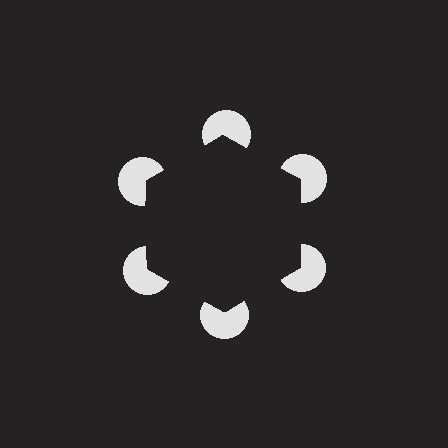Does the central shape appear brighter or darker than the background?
It typically appears slightly darker than the background, even though no actual brightness change is drawn.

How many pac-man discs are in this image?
There are 6 — one at each vertex of the illusory hexagon.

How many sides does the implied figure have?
6 sides.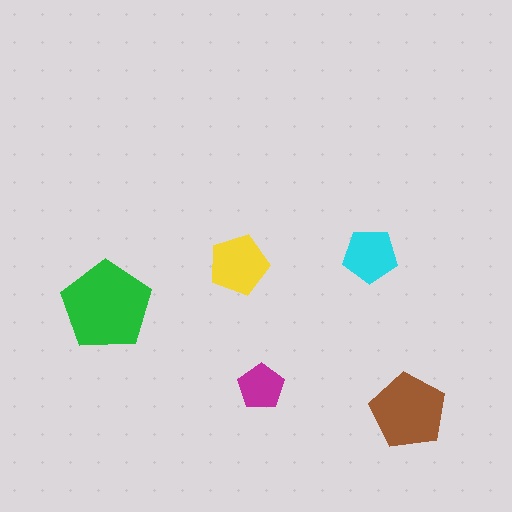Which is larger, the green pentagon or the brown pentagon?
The green one.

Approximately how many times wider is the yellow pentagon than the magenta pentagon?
About 1.5 times wider.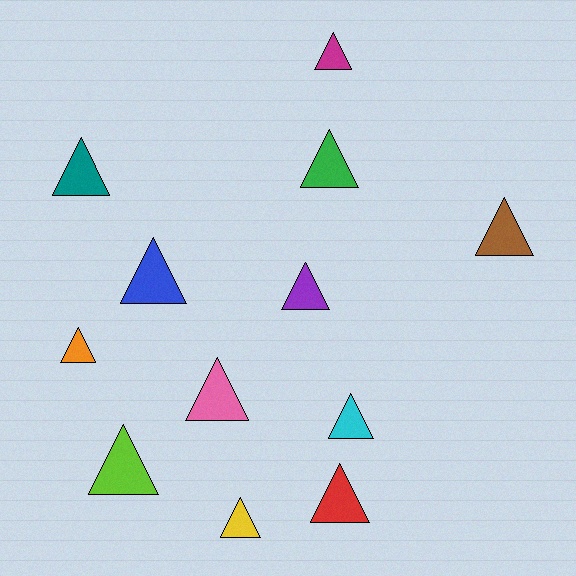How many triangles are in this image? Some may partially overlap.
There are 12 triangles.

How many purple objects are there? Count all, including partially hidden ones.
There is 1 purple object.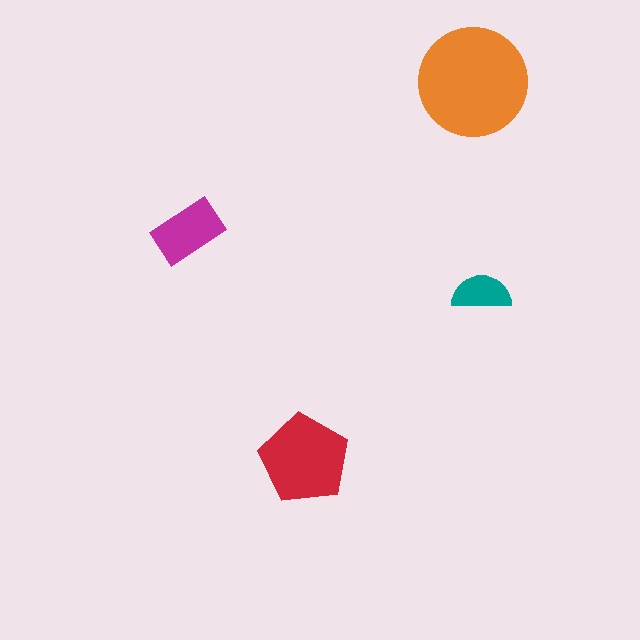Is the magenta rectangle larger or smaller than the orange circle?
Smaller.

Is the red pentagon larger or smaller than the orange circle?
Smaller.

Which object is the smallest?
The teal semicircle.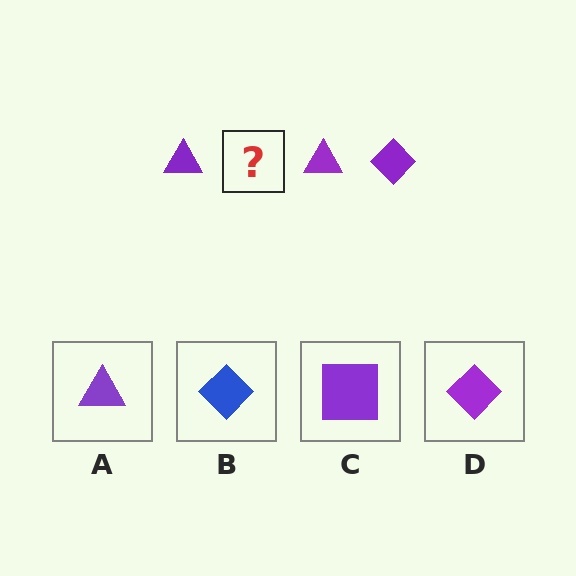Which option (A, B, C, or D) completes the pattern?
D.